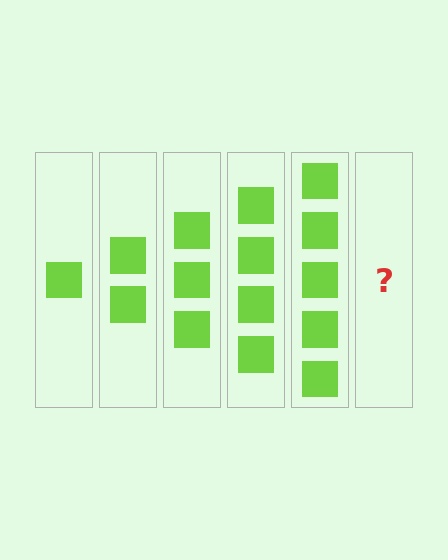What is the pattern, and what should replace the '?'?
The pattern is that each step adds one more square. The '?' should be 6 squares.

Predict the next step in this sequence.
The next step is 6 squares.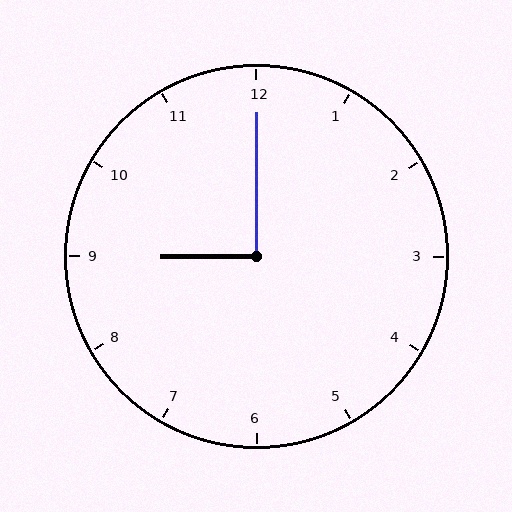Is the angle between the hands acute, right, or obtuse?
It is right.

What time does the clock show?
9:00.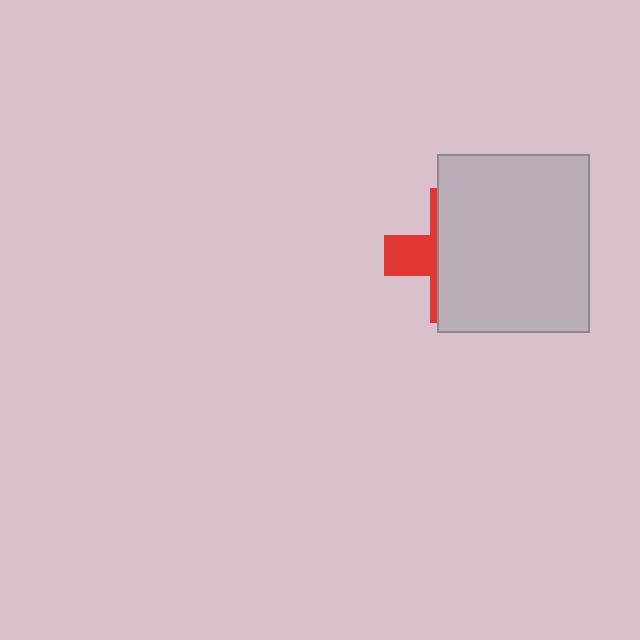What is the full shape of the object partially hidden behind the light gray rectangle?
The partially hidden object is a red cross.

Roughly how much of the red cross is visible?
A small part of it is visible (roughly 31%).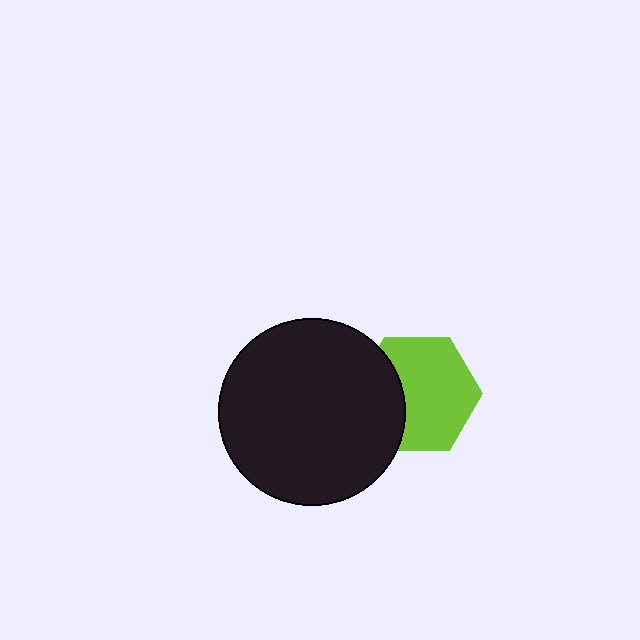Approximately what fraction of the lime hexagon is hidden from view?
Roughly 31% of the lime hexagon is hidden behind the black circle.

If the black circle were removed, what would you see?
You would see the complete lime hexagon.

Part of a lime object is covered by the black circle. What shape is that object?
It is a hexagon.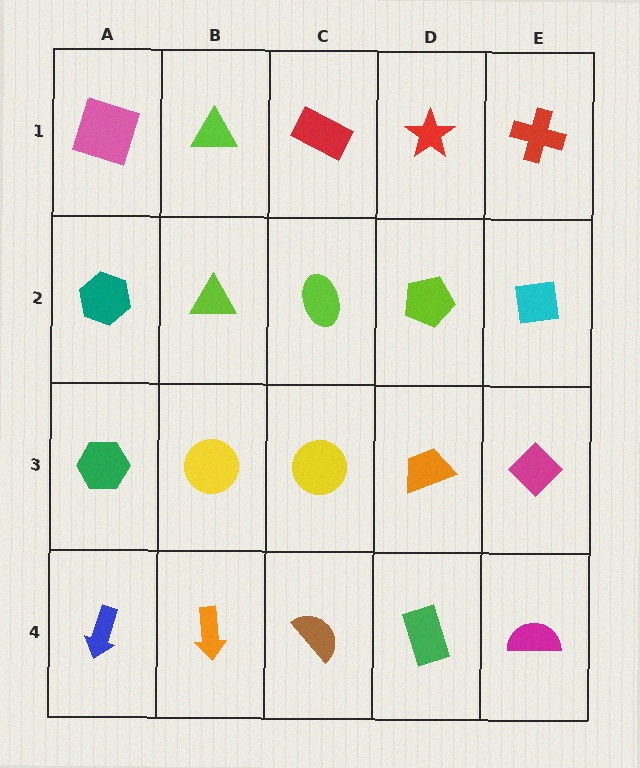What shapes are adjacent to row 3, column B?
A lime triangle (row 2, column B), an orange arrow (row 4, column B), a green hexagon (row 3, column A), a yellow circle (row 3, column C).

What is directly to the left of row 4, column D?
A brown semicircle.